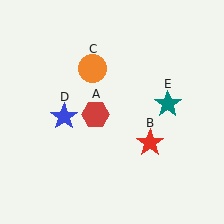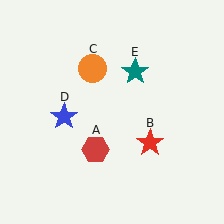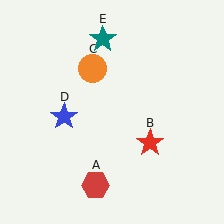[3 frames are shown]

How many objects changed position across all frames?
2 objects changed position: red hexagon (object A), teal star (object E).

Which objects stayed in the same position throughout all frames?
Red star (object B) and orange circle (object C) and blue star (object D) remained stationary.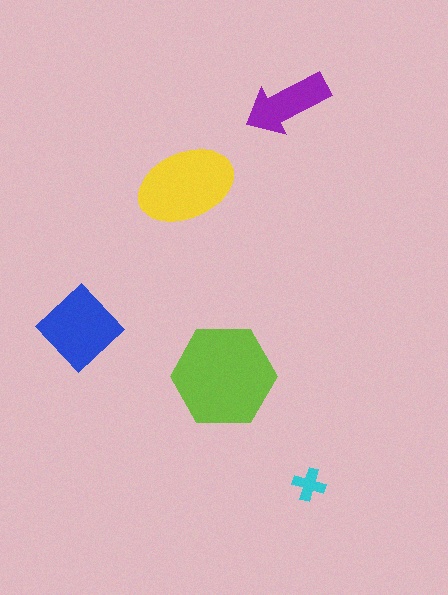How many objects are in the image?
There are 5 objects in the image.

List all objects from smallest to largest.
The cyan cross, the purple arrow, the blue diamond, the yellow ellipse, the lime hexagon.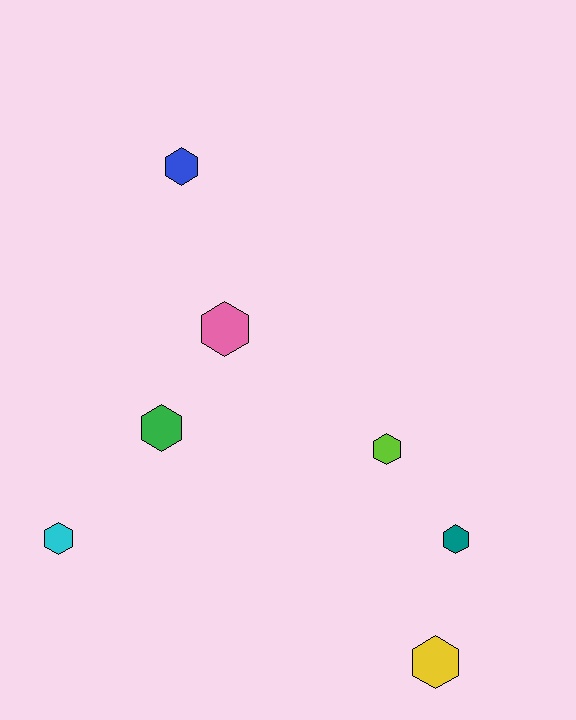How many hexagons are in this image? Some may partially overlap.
There are 7 hexagons.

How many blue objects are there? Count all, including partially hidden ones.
There is 1 blue object.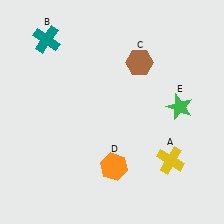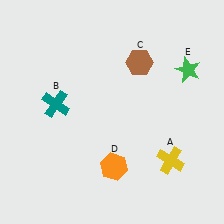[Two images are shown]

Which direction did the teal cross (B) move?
The teal cross (B) moved down.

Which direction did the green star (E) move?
The green star (E) moved up.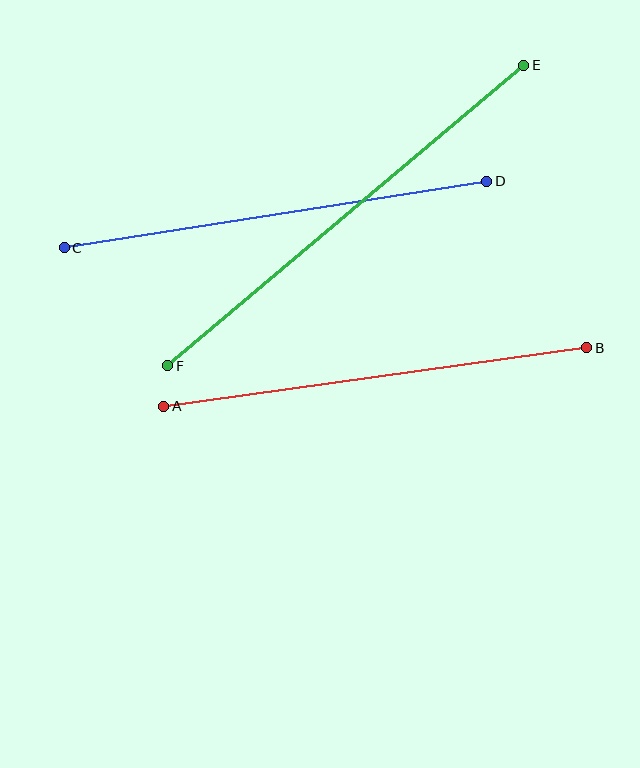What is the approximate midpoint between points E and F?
The midpoint is at approximately (346, 216) pixels.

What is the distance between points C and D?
The distance is approximately 427 pixels.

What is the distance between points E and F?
The distance is approximately 466 pixels.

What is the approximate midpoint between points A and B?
The midpoint is at approximately (375, 377) pixels.